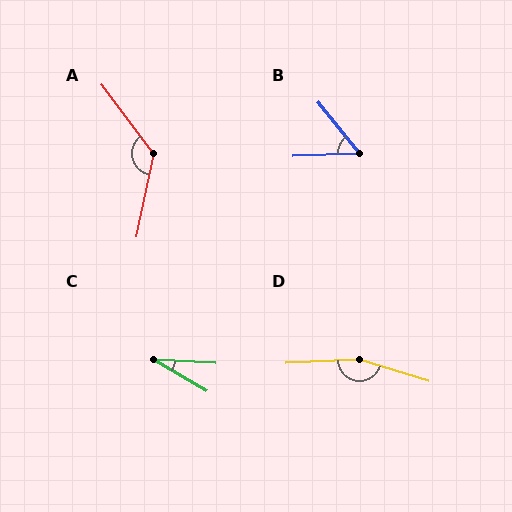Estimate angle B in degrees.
Approximately 54 degrees.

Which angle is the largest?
D, at approximately 160 degrees.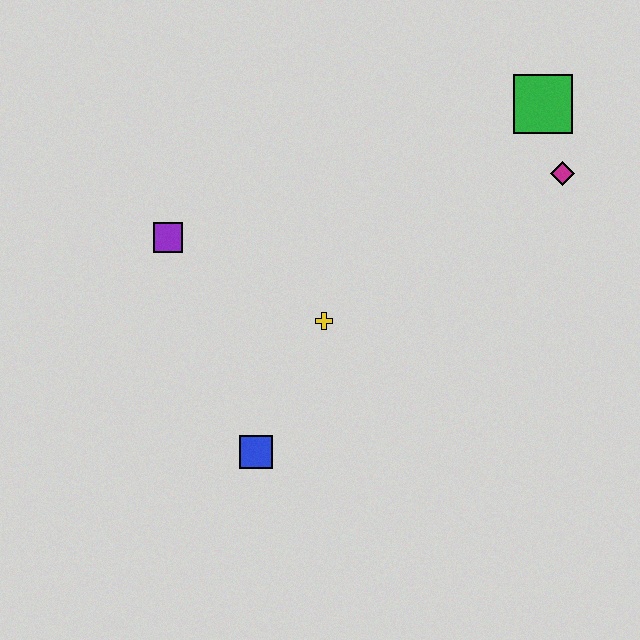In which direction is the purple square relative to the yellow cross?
The purple square is to the left of the yellow cross.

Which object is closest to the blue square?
The yellow cross is closest to the blue square.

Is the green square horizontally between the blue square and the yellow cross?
No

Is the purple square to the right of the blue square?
No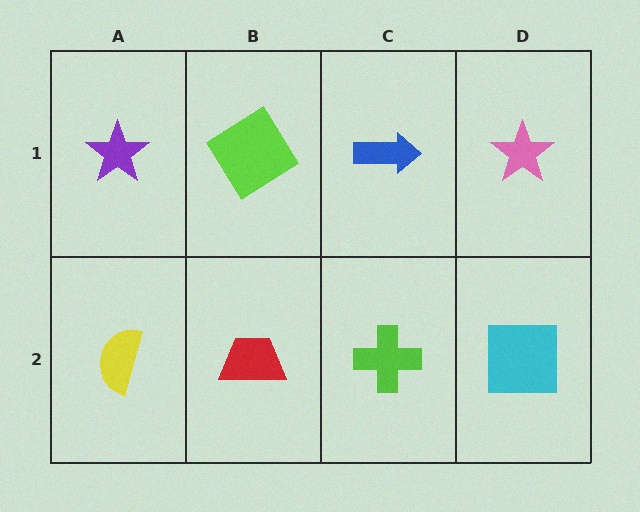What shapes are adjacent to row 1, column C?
A lime cross (row 2, column C), a lime diamond (row 1, column B), a pink star (row 1, column D).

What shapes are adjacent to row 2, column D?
A pink star (row 1, column D), a lime cross (row 2, column C).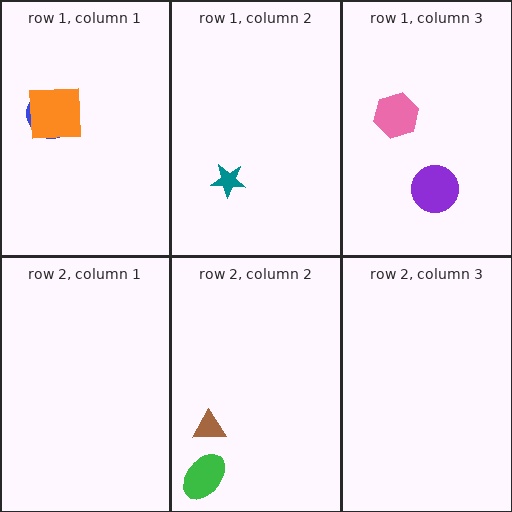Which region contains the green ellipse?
The row 2, column 2 region.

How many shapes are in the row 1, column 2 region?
1.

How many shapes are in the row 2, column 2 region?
2.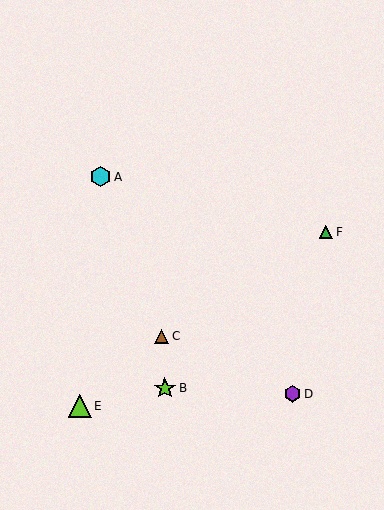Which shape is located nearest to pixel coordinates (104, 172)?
The cyan hexagon (labeled A) at (101, 177) is nearest to that location.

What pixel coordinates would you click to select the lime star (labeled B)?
Click at (165, 388) to select the lime star B.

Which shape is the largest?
The lime triangle (labeled E) is the largest.